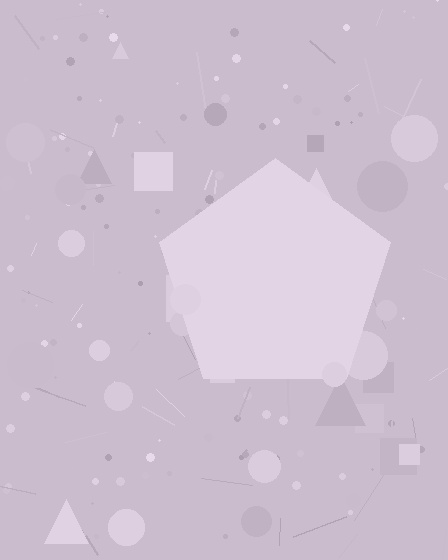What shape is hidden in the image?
A pentagon is hidden in the image.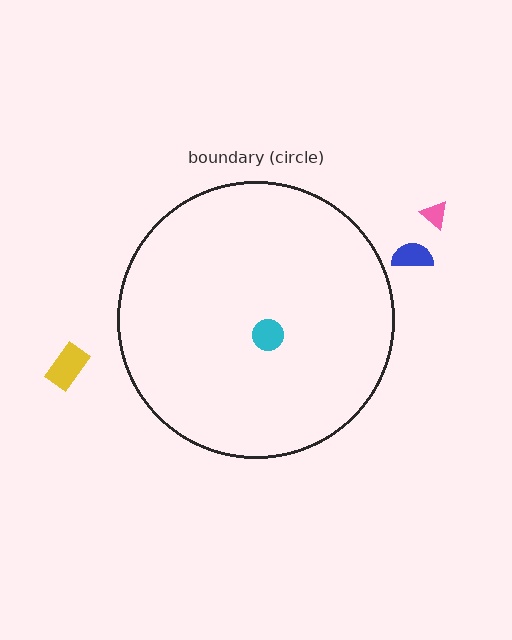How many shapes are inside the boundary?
1 inside, 3 outside.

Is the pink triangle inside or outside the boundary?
Outside.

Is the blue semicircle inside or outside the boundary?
Outside.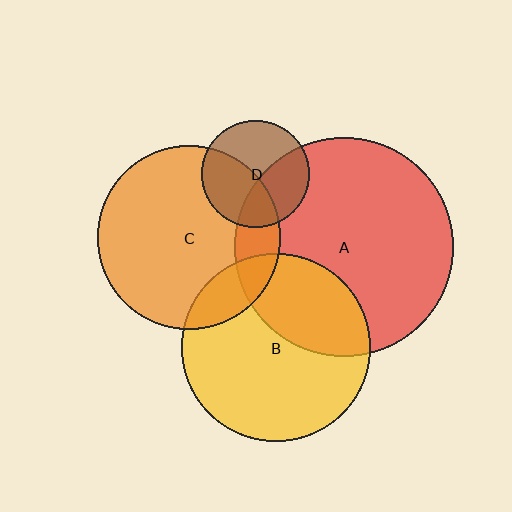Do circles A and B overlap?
Yes.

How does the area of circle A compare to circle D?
Approximately 4.1 times.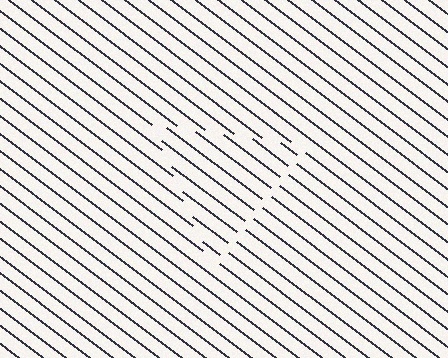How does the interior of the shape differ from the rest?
The interior of the shape contains the same grating, shifted by half a period — the contour is defined by the phase discontinuity where line-ends from the inner and outer gratings abut.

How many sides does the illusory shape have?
3 sides — the line-ends trace a triangle.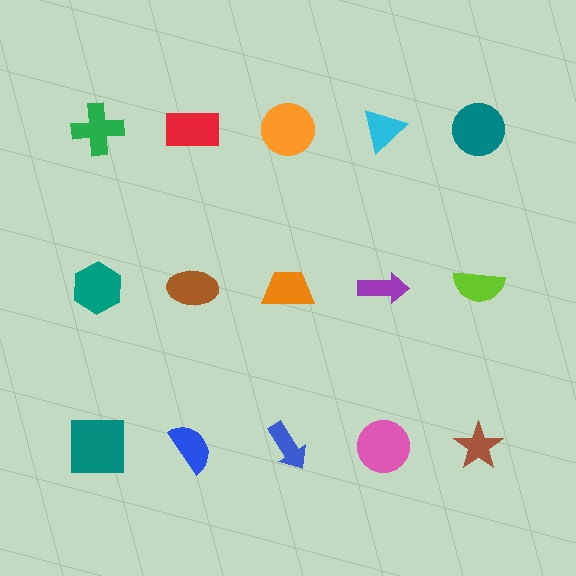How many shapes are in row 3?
5 shapes.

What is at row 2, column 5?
A lime semicircle.